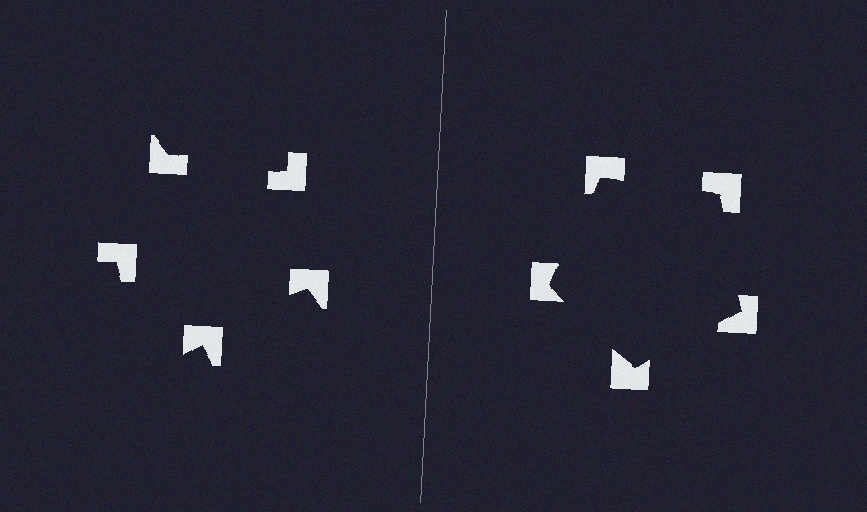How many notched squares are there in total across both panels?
10 — 5 on each side.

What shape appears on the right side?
An illusory pentagon.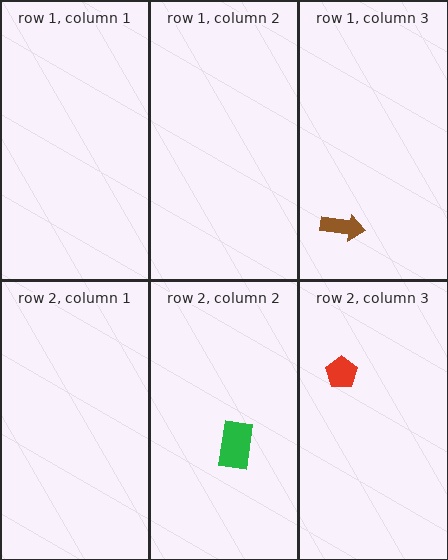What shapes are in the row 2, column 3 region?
The red pentagon.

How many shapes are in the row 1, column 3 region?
1.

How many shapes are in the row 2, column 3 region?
1.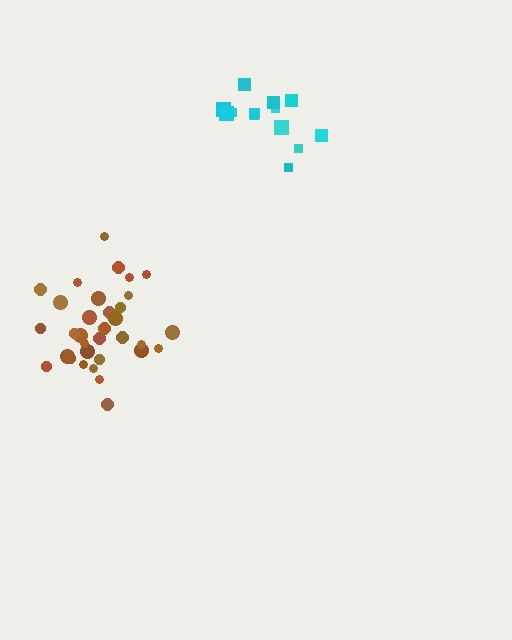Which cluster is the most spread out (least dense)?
Cyan.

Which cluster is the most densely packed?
Brown.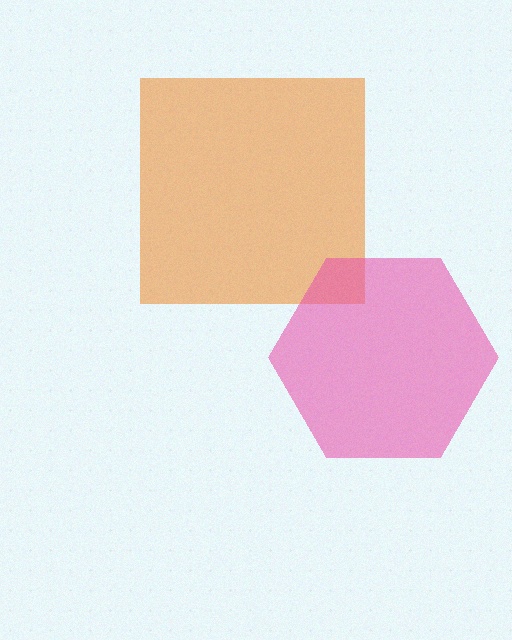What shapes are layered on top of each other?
The layered shapes are: an orange square, a pink hexagon.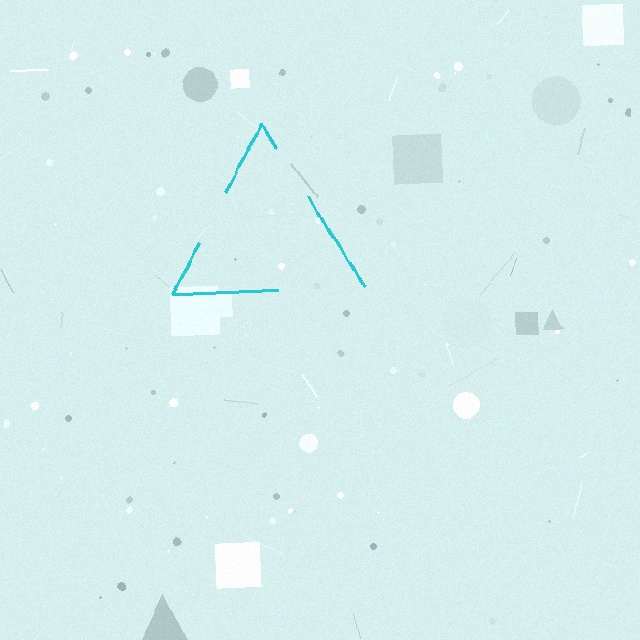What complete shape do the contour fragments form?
The contour fragments form a triangle.